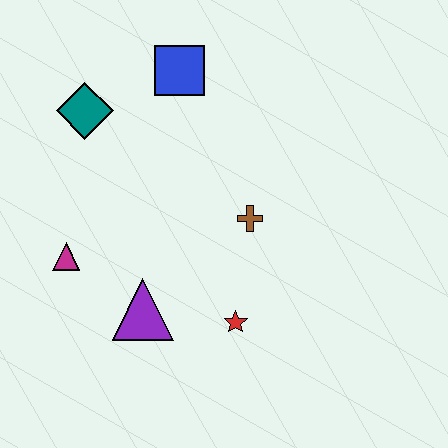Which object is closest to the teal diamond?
The blue square is closest to the teal diamond.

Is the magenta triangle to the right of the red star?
No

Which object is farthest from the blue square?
The red star is farthest from the blue square.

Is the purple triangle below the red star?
No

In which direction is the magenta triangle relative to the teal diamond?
The magenta triangle is below the teal diamond.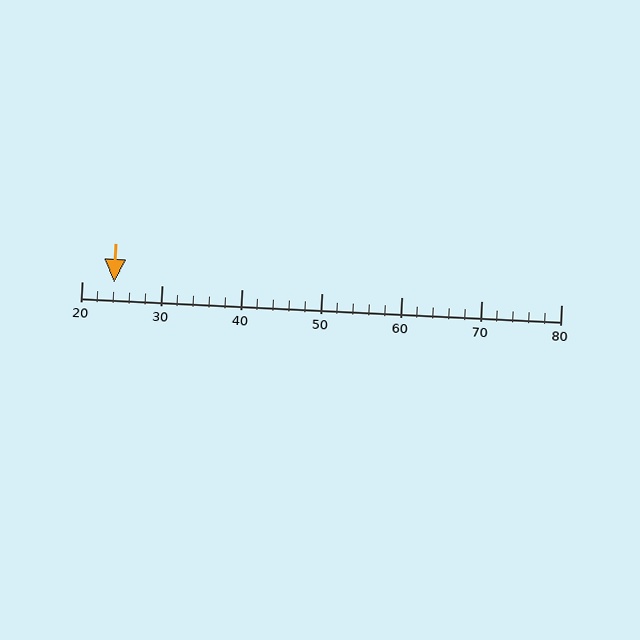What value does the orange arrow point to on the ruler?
The orange arrow points to approximately 24.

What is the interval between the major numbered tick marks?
The major tick marks are spaced 10 units apart.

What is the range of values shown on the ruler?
The ruler shows values from 20 to 80.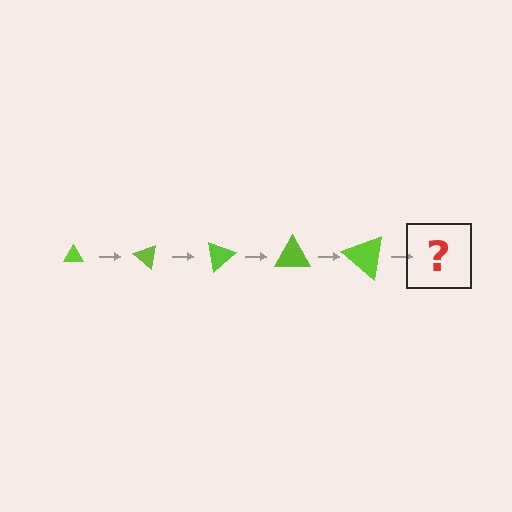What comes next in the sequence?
The next element should be a triangle, larger than the previous one and rotated 200 degrees from the start.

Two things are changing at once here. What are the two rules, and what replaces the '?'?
The two rules are that the triangle grows larger each step and it rotates 40 degrees each step. The '?' should be a triangle, larger than the previous one and rotated 200 degrees from the start.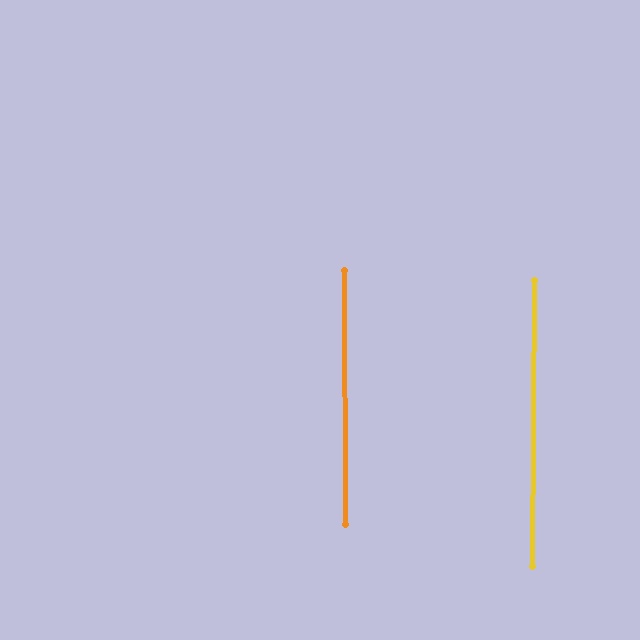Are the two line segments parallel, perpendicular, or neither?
Parallel — their directions differ by only 0.7°.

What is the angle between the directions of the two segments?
Approximately 1 degree.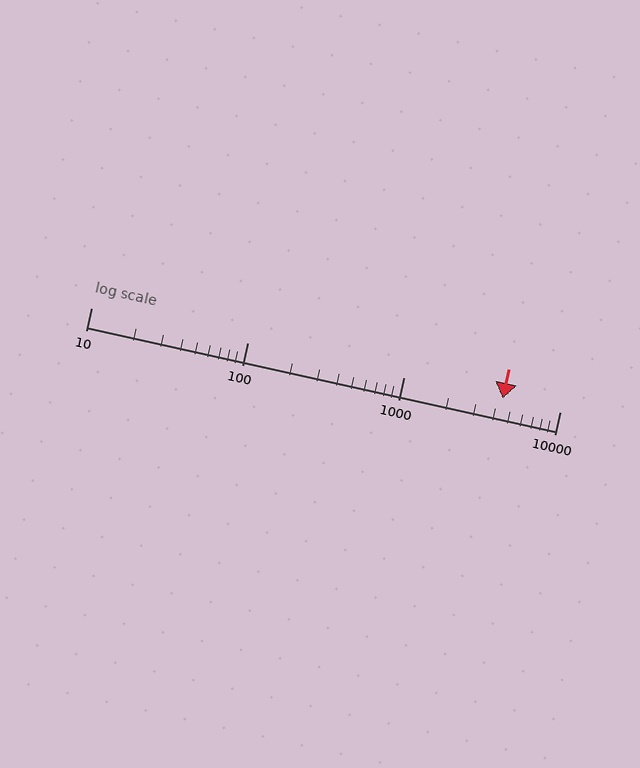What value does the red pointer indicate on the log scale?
The pointer indicates approximately 4300.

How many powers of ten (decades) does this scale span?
The scale spans 3 decades, from 10 to 10000.